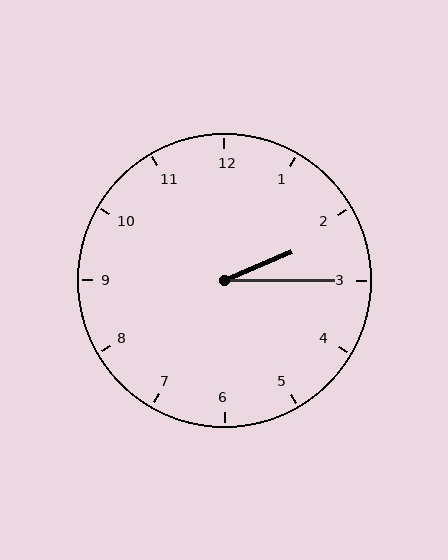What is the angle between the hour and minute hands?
Approximately 22 degrees.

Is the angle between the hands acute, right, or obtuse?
It is acute.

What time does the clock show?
2:15.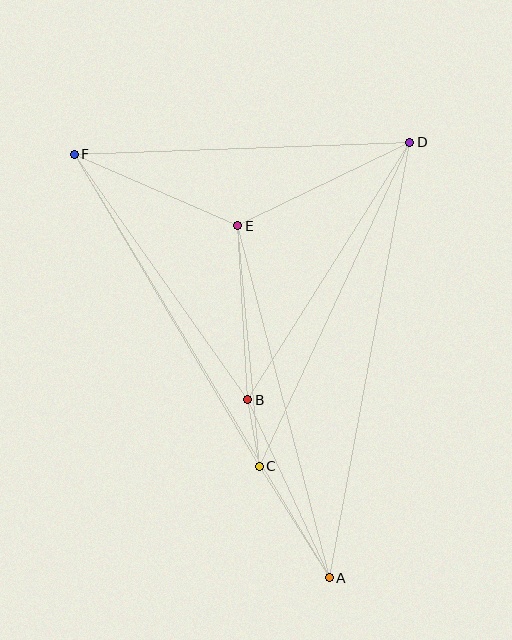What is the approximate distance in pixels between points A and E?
The distance between A and E is approximately 364 pixels.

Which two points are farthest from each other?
Points A and F are farthest from each other.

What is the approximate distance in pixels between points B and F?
The distance between B and F is approximately 301 pixels.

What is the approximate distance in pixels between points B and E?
The distance between B and E is approximately 174 pixels.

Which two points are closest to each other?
Points B and C are closest to each other.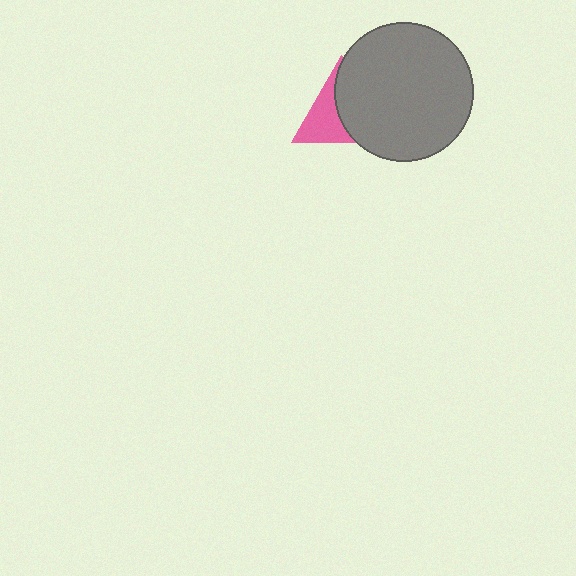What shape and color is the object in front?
The object in front is a gray circle.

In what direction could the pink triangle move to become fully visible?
The pink triangle could move left. That would shift it out from behind the gray circle entirely.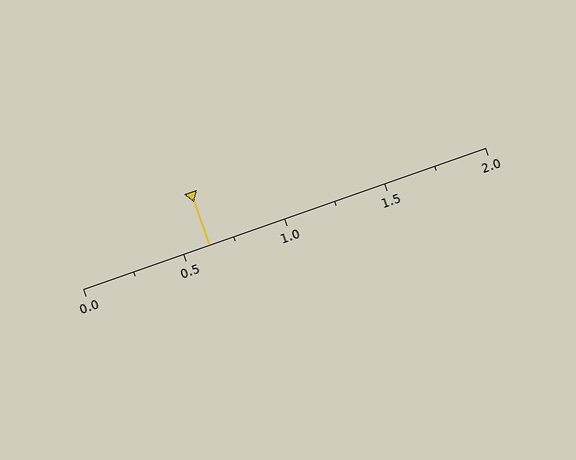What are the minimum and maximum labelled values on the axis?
The axis runs from 0.0 to 2.0.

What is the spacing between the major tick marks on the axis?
The major ticks are spaced 0.5 apart.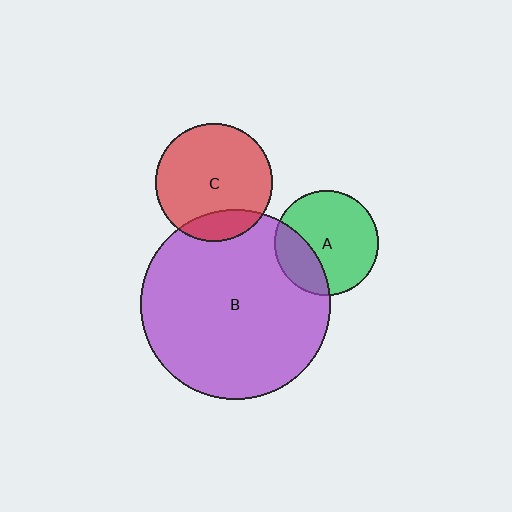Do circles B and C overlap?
Yes.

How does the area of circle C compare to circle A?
Approximately 1.3 times.